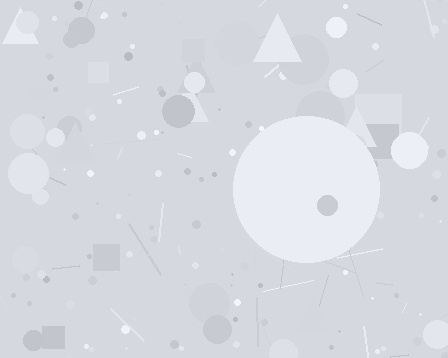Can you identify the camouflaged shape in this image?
The camouflaged shape is a circle.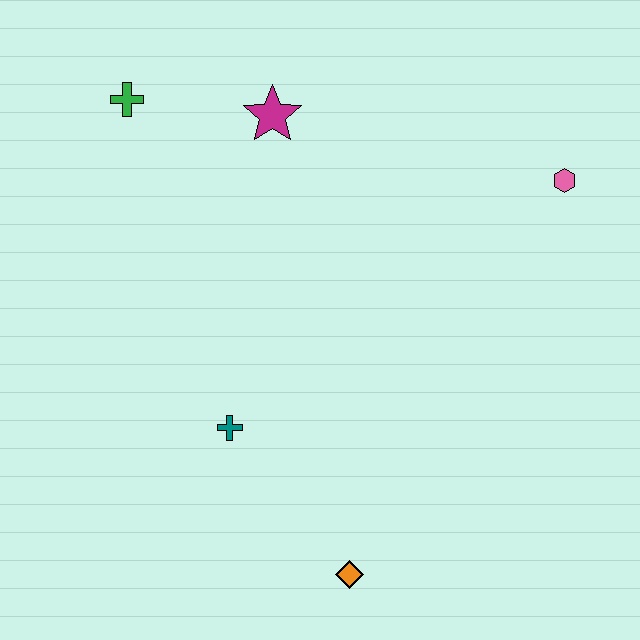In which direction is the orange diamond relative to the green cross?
The orange diamond is below the green cross.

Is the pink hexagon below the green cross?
Yes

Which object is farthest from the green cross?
The orange diamond is farthest from the green cross.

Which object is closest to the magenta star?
The green cross is closest to the magenta star.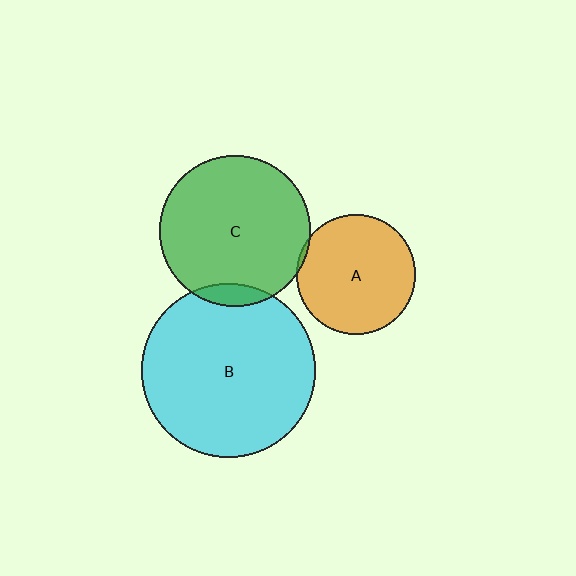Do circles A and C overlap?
Yes.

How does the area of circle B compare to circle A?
Approximately 2.1 times.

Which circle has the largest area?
Circle B (cyan).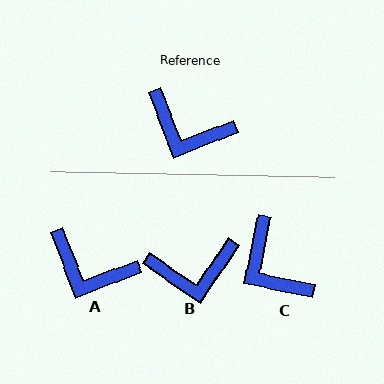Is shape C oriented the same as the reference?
No, it is off by about 33 degrees.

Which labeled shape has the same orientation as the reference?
A.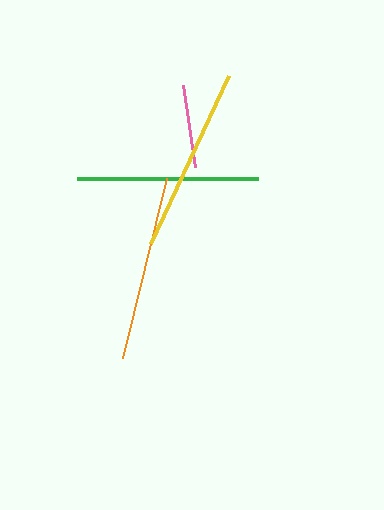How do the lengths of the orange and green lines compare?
The orange and green lines are approximately the same length.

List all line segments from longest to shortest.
From longest to shortest: yellow, orange, green, pink.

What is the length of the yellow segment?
The yellow segment is approximately 185 pixels long.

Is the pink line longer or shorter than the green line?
The green line is longer than the pink line.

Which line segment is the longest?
The yellow line is the longest at approximately 185 pixels.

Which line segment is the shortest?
The pink line is the shortest at approximately 83 pixels.